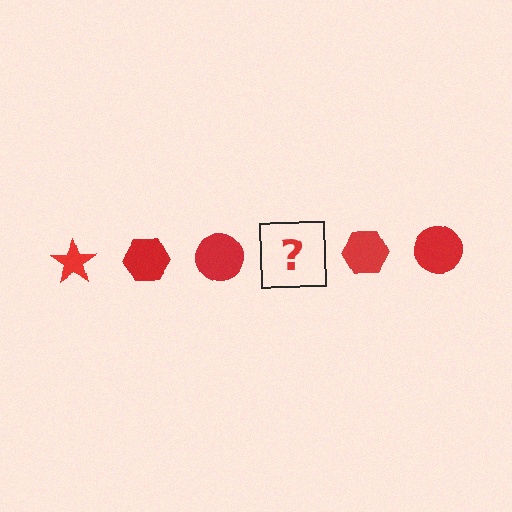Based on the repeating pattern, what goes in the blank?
The blank should be a red star.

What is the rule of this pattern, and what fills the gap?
The rule is that the pattern cycles through star, hexagon, circle shapes in red. The gap should be filled with a red star.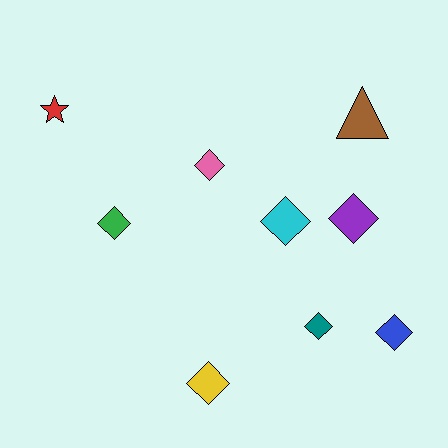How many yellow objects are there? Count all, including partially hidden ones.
There is 1 yellow object.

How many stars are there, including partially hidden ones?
There is 1 star.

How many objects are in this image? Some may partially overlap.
There are 9 objects.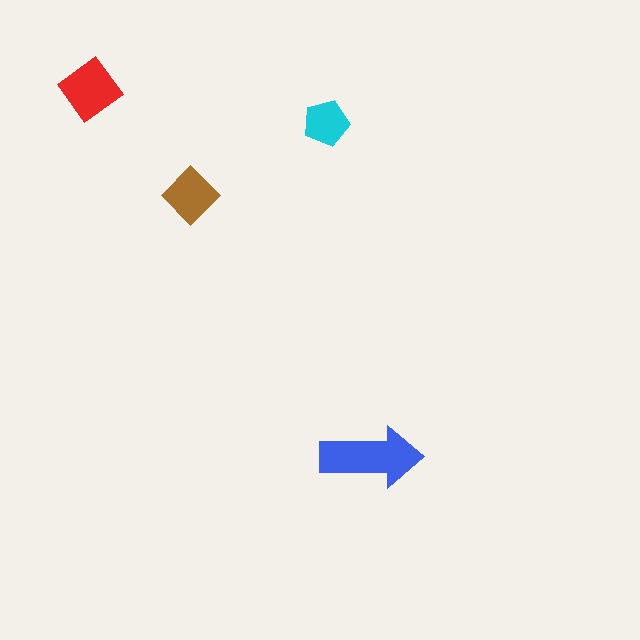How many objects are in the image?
There are 4 objects in the image.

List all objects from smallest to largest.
The cyan pentagon, the brown diamond, the red diamond, the blue arrow.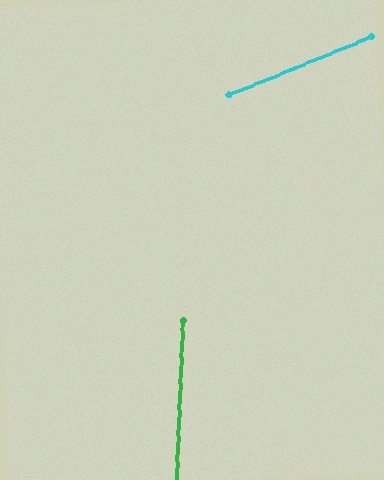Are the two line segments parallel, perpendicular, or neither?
Neither parallel nor perpendicular — they differ by about 65°.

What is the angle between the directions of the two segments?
Approximately 65 degrees.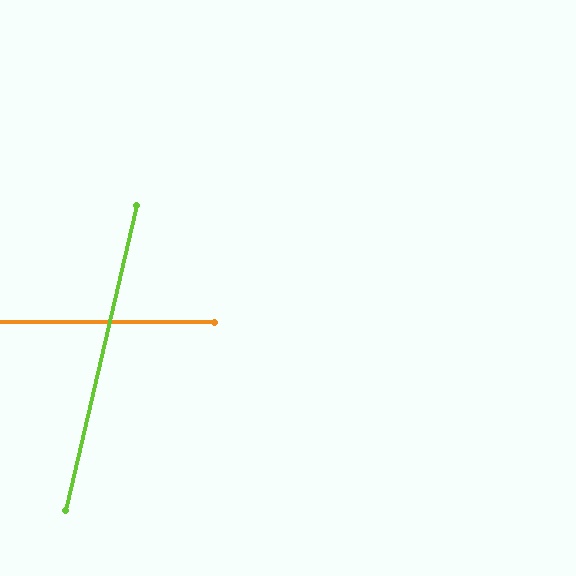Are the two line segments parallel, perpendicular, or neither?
Neither parallel nor perpendicular — they differ by about 77°.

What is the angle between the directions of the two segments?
Approximately 77 degrees.